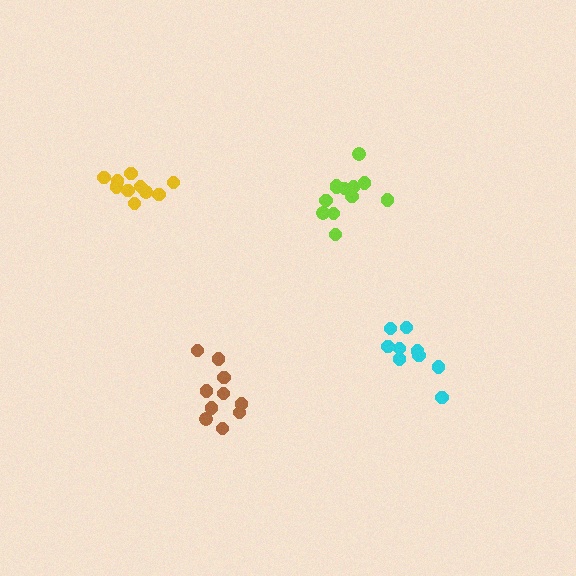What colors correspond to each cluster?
The clusters are colored: cyan, yellow, brown, lime.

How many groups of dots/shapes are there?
There are 4 groups.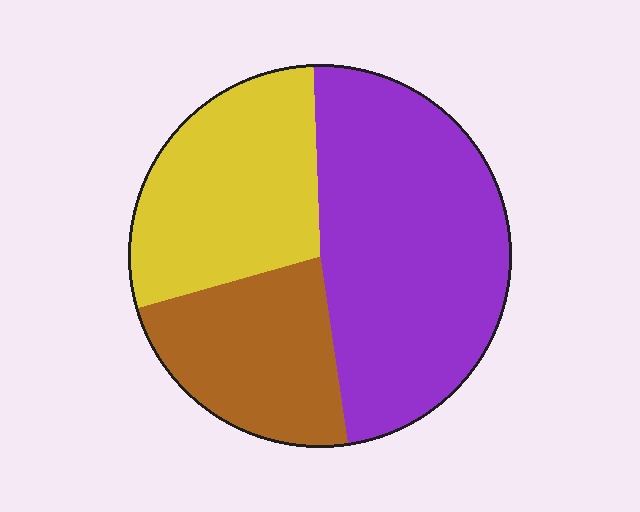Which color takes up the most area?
Purple, at roughly 50%.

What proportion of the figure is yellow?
Yellow takes up about one quarter (1/4) of the figure.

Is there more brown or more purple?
Purple.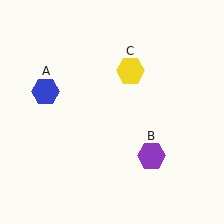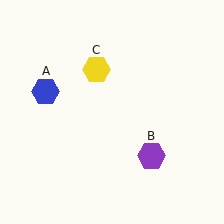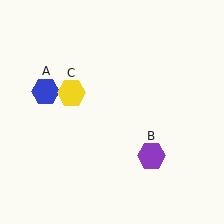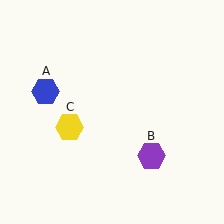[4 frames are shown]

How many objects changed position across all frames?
1 object changed position: yellow hexagon (object C).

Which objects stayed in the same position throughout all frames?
Blue hexagon (object A) and purple hexagon (object B) remained stationary.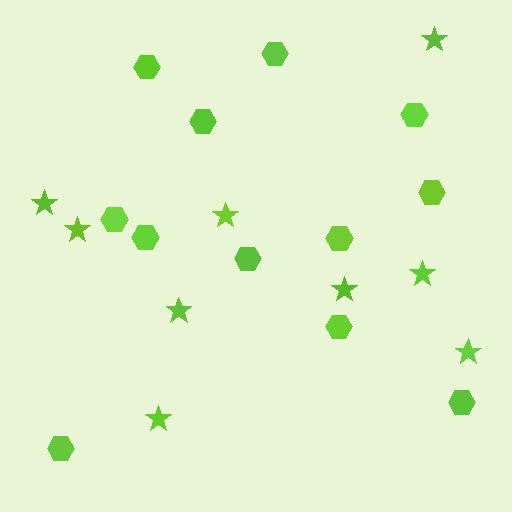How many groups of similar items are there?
There are 2 groups: one group of hexagons (12) and one group of stars (9).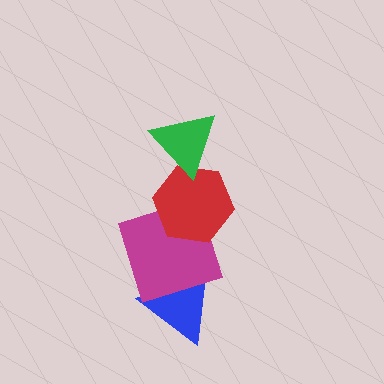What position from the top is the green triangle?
The green triangle is 1st from the top.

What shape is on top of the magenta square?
The red hexagon is on top of the magenta square.